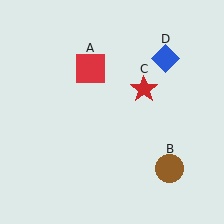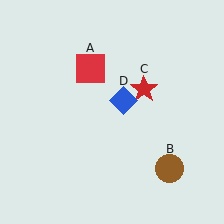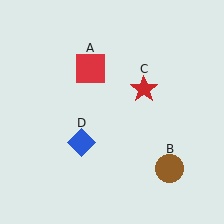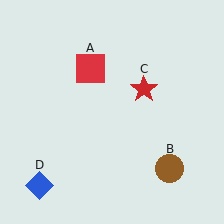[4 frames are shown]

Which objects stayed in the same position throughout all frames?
Red square (object A) and brown circle (object B) and red star (object C) remained stationary.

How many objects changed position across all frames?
1 object changed position: blue diamond (object D).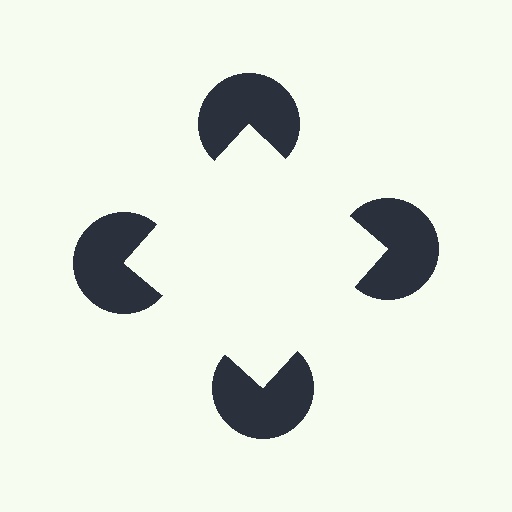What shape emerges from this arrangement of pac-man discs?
An illusory square — its edges are inferred from the aligned wedge cuts in the pac-man discs, not physically drawn.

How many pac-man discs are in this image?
There are 4 — one at each vertex of the illusory square.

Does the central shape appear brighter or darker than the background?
It typically appears slightly brighter than the background, even though no actual brightness change is drawn.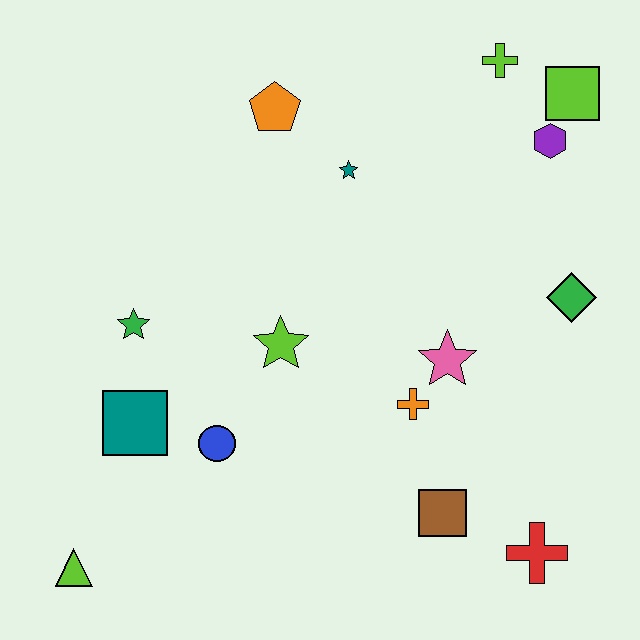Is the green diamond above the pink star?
Yes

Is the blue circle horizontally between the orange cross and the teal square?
Yes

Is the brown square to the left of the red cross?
Yes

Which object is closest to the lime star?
The blue circle is closest to the lime star.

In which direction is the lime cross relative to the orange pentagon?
The lime cross is to the right of the orange pentagon.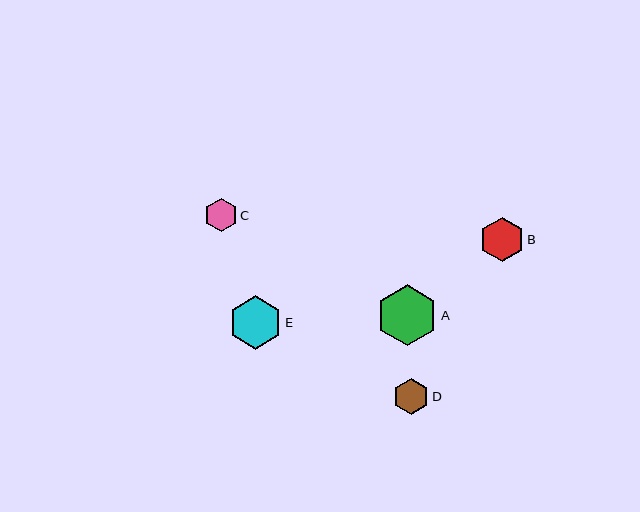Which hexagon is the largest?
Hexagon A is the largest with a size of approximately 61 pixels.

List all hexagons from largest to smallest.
From largest to smallest: A, E, B, D, C.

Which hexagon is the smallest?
Hexagon C is the smallest with a size of approximately 33 pixels.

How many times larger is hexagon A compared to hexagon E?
Hexagon A is approximately 1.1 times the size of hexagon E.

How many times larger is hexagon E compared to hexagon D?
Hexagon E is approximately 1.5 times the size of hexagon D.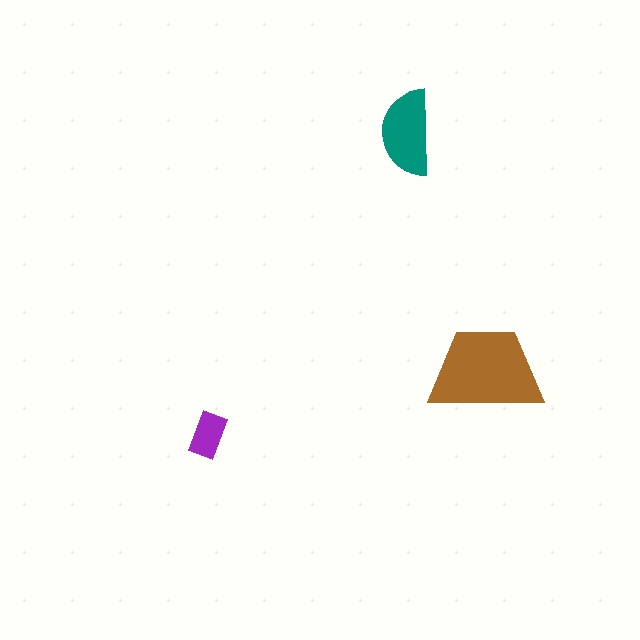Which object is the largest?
The brown trapezoid.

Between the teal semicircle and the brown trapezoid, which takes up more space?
The brown trapezoid.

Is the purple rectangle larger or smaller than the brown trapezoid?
Smaller.